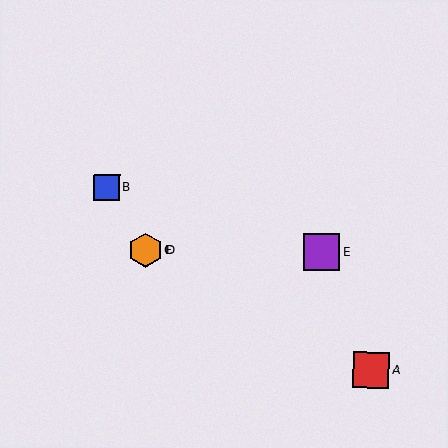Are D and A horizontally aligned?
No, D is at y≈250 and A is at y≈370.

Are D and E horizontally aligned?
Yes, both are at y≈250.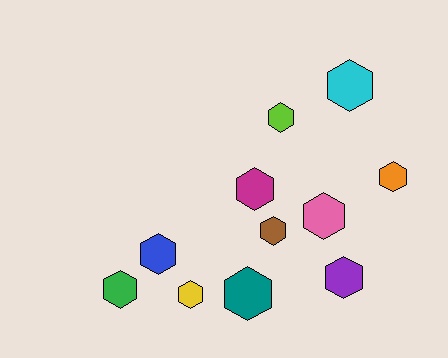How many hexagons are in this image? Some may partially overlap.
There are 11 hexagons.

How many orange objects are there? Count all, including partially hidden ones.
There is 1 orange object.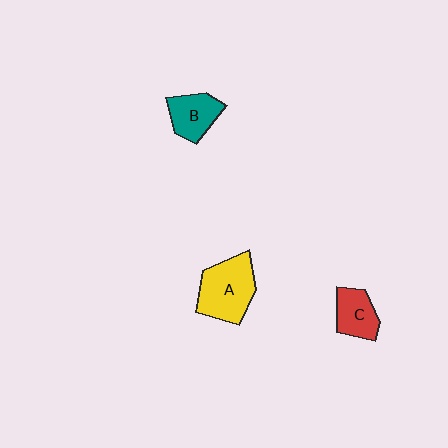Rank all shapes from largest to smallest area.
From largest to smallest: A (yellow), B (teal), C (red).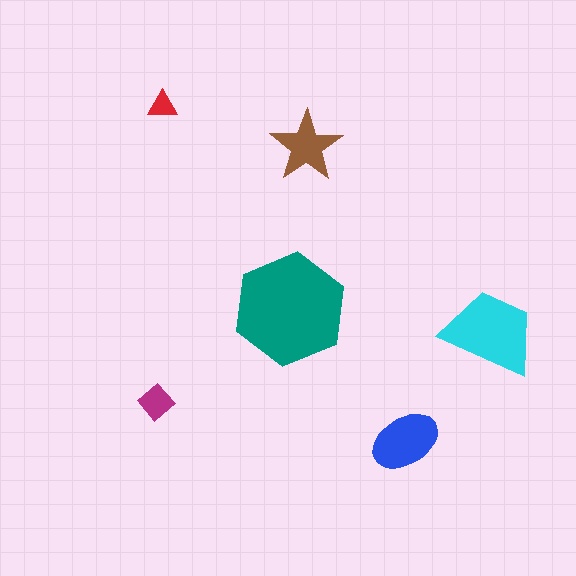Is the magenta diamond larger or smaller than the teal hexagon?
Smaller.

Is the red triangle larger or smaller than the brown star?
Smaller.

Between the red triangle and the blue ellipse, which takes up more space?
The blue ellipse.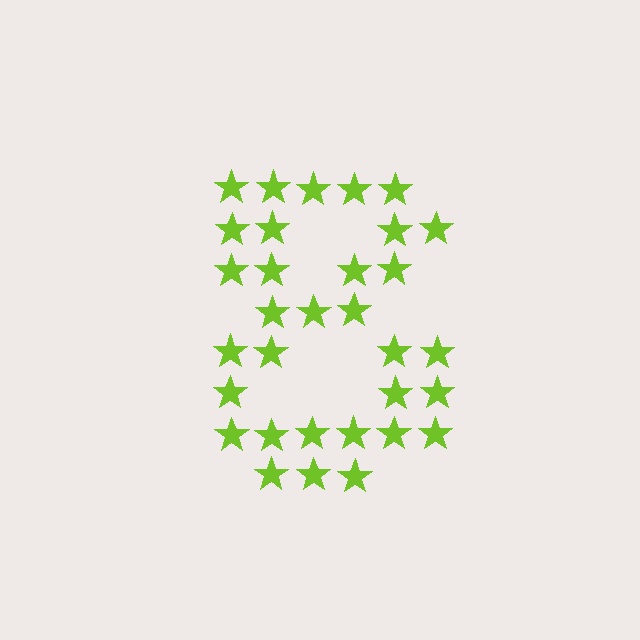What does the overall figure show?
The overall figure shows the digit 8.